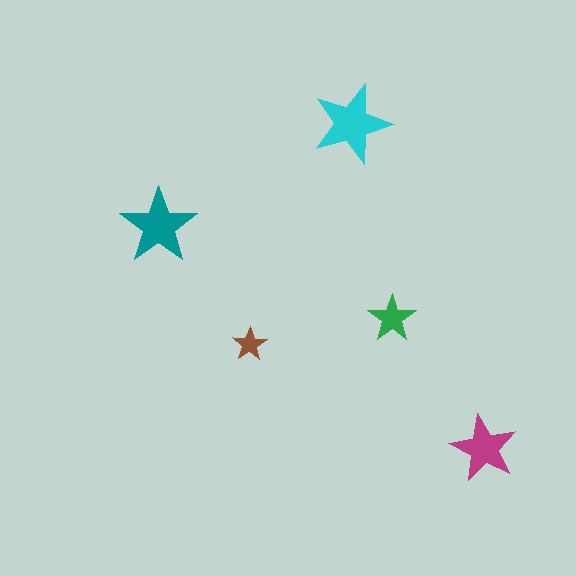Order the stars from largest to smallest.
the cyan one, the teal one, the magenta one, the green one, the brown one.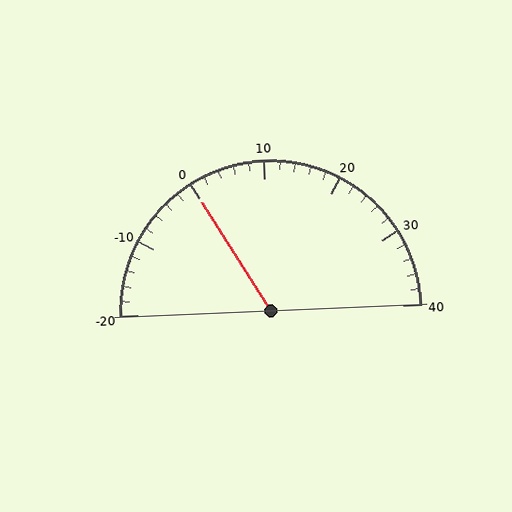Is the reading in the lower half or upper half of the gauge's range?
The reading is in the lower half of the range (-20 to 40).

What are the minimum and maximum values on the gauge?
The gauge ranges from -20 to 40.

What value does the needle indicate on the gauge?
The needle indicates approximately 0.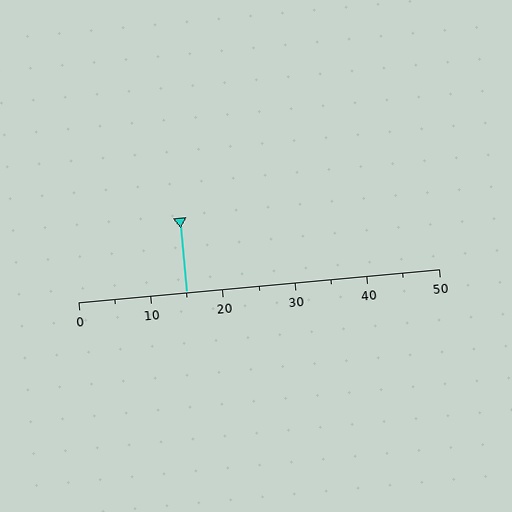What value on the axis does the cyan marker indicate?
The marker indicates approximately 15.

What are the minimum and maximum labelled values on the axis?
The axis runs from 0 to 50.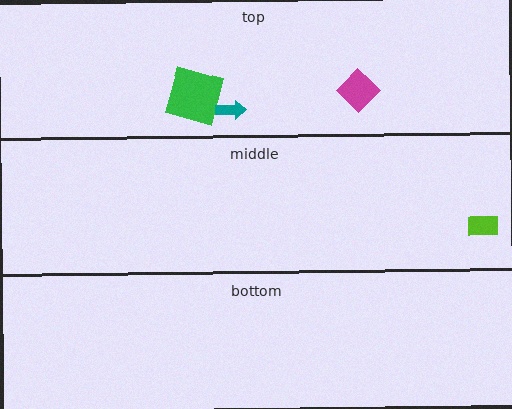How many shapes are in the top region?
3.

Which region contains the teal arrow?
The top region.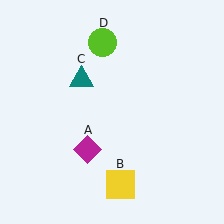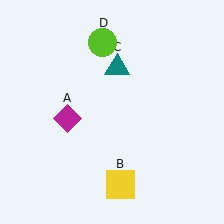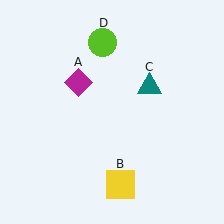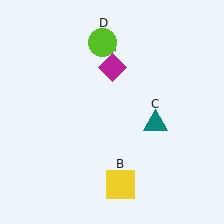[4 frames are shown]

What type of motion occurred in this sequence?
The magenta diamond (object A), teal triangle (object C) rotated clockwise around the center of the scene.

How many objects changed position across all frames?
2 objects changed position: magenta diamond (object A), teal triangle (object C).